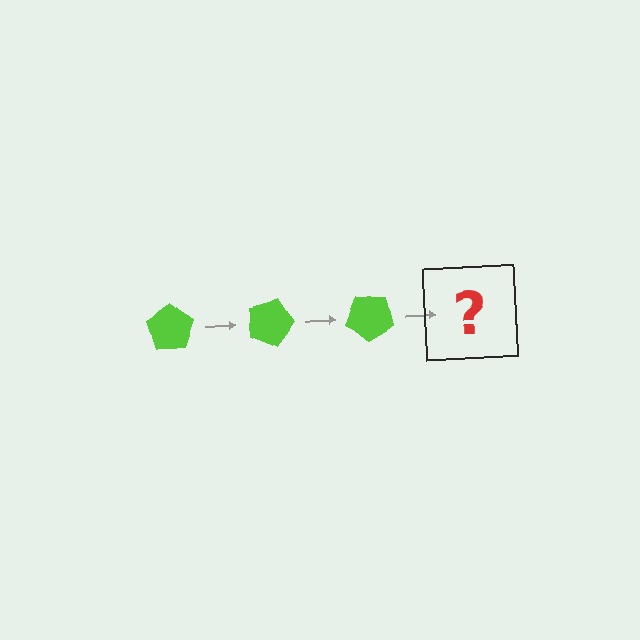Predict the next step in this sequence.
The next step is a lime pentagon rotated 60 degrees.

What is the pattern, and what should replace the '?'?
The pattern is that the pentagon rotates 20 degrees each step. The '?' should be a lime pentagon rotated 60 degrees.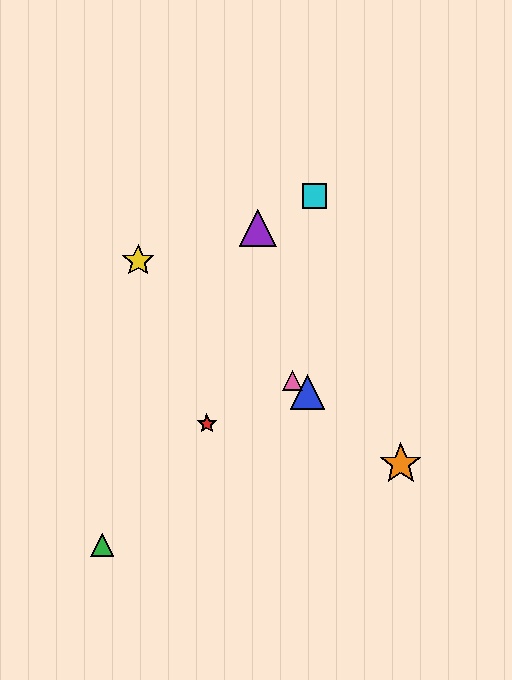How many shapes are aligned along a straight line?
4 shapes (the blue triangle, the yellow star, the orange star, the pink triangle) are aligned along a straight line.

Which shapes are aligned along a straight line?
The blue triangle, the yellow star, the orange star, the pink triangle are aligned along a straight line.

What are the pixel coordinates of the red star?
The red star is at (207, 424).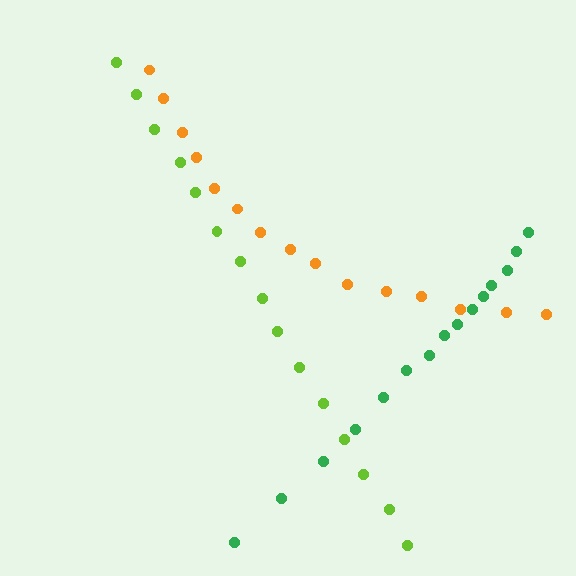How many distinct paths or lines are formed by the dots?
There are 3 distinct paths.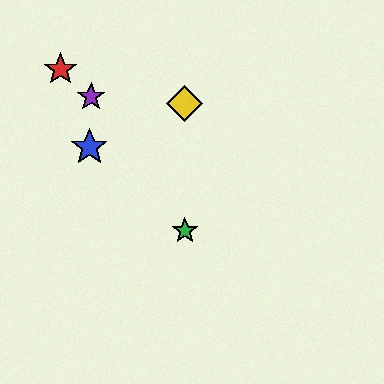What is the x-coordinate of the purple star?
The purple star is at x≈91.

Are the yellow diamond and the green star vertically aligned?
Yes, both are at x≈185.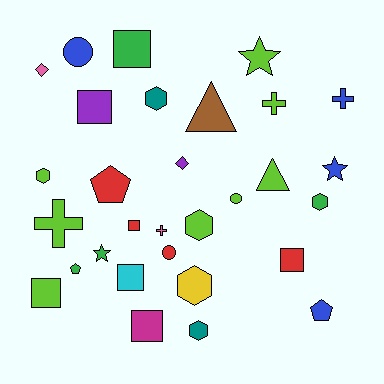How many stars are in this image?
There are 3 stars.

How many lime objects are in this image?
There are 8 lime objects.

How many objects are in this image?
There are 30 objects.